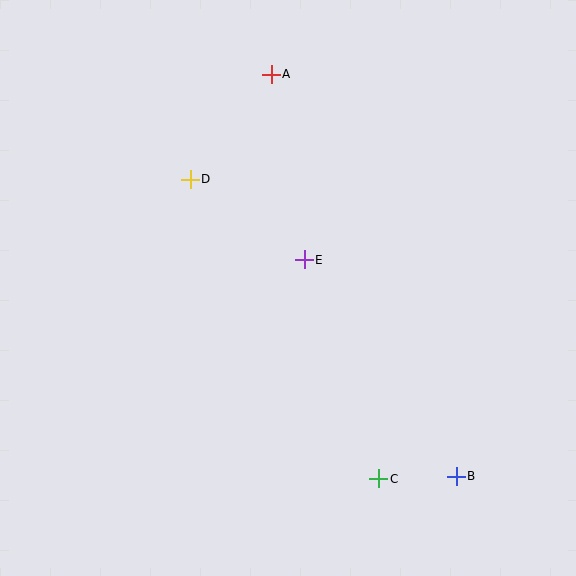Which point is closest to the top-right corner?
Point A is closest to the top-right corner.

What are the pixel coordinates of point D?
Point D is at (190, 179).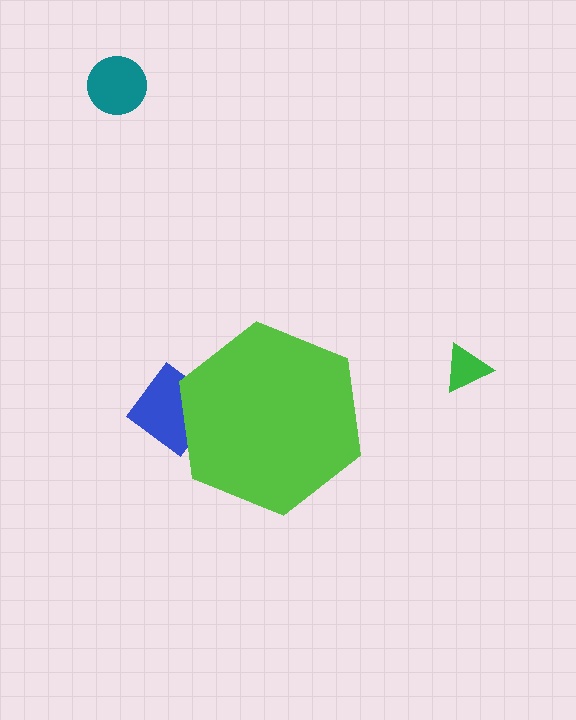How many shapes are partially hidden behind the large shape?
1 shape is partially hidden.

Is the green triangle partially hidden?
No, the green triangle is fully visible.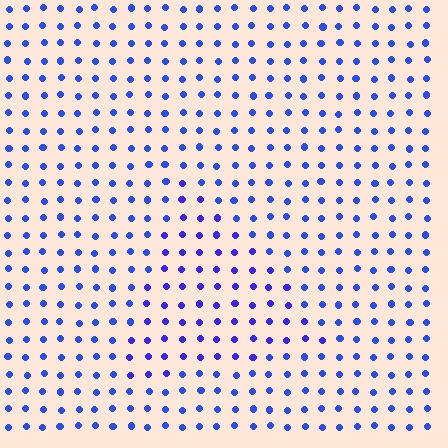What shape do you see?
I see a triangle.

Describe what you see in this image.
The image is filled with small blue elements in a uniform arrangement. A triangle-shaped region is visible where the elements are tinted to a slightly different hue, forming a subtle color boundary.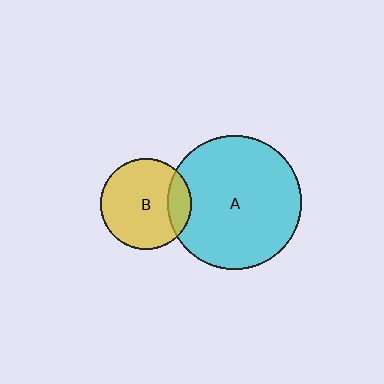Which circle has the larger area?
Circle A (cyan).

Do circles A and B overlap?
Yes.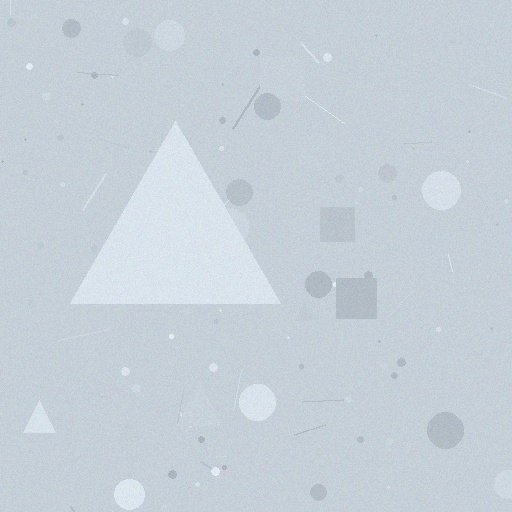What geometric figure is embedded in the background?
A triangle is embedded in the background.